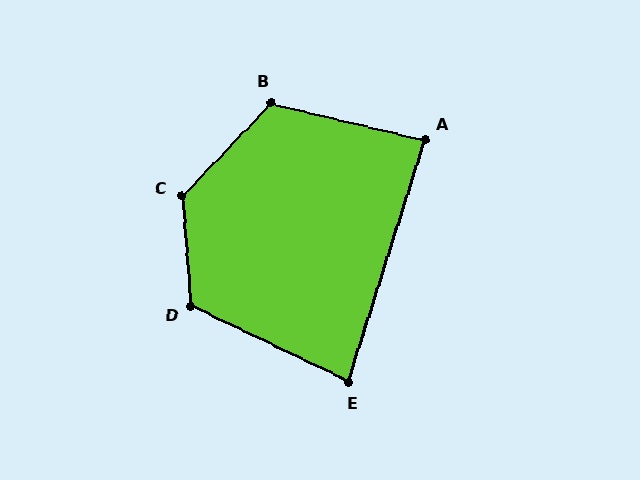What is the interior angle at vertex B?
Approximately 120 degrees (obtuse).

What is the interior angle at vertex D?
Approximately 120 degrees (obtuse).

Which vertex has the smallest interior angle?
E, at approximately 82 degrees.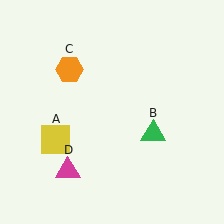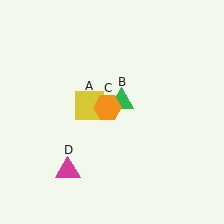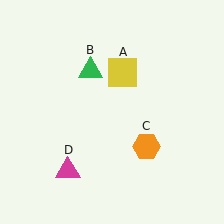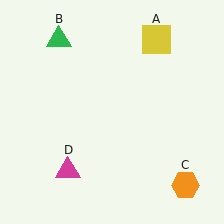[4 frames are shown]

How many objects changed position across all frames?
3 objects changed position: yellow square (object A), green triangle (object B), orange hexagon (object C).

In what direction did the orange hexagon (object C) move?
The orange hexagon (object C) moved down and to the right.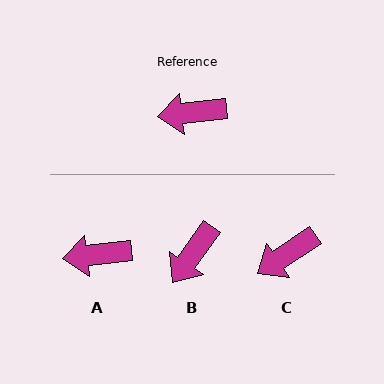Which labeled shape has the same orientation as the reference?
A.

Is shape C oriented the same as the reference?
No, it is off by about 27 degrees.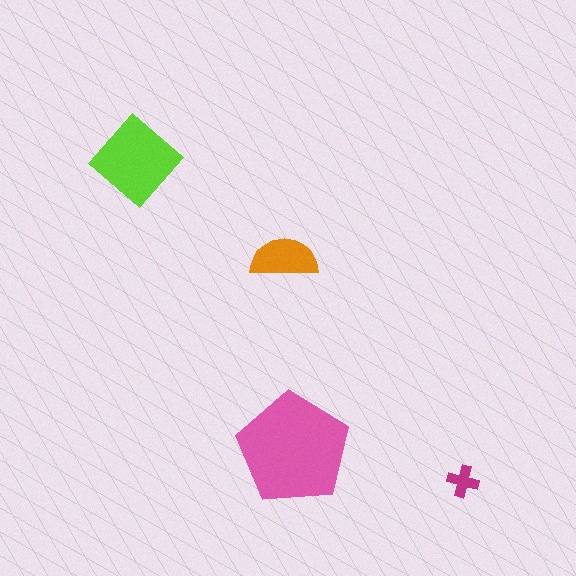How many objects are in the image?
There are 4 objects in the image.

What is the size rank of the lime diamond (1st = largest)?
2nd.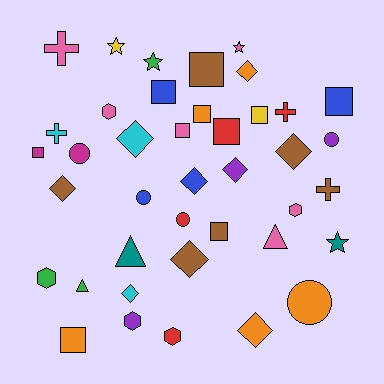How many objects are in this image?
There are 40 objects.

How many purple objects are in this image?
There are 3 purple objects.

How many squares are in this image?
There are 10 squares.